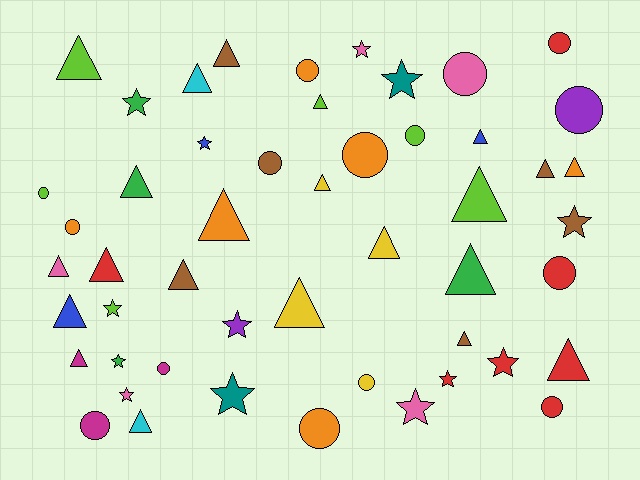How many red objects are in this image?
There are 7 red objects.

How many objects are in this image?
There are 50 objects.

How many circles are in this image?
There are 15 circles.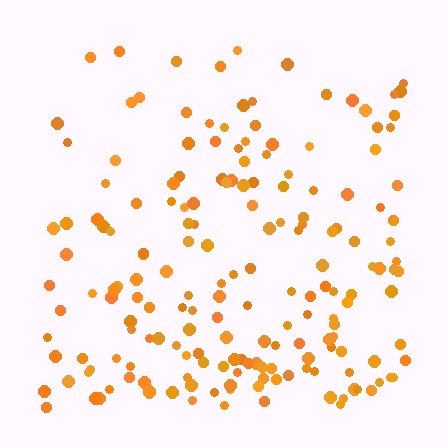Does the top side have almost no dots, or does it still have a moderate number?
Still a moderate number, just noticeably fewer than the bottom.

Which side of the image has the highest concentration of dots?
The bottom.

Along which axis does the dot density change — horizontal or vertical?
Vertical.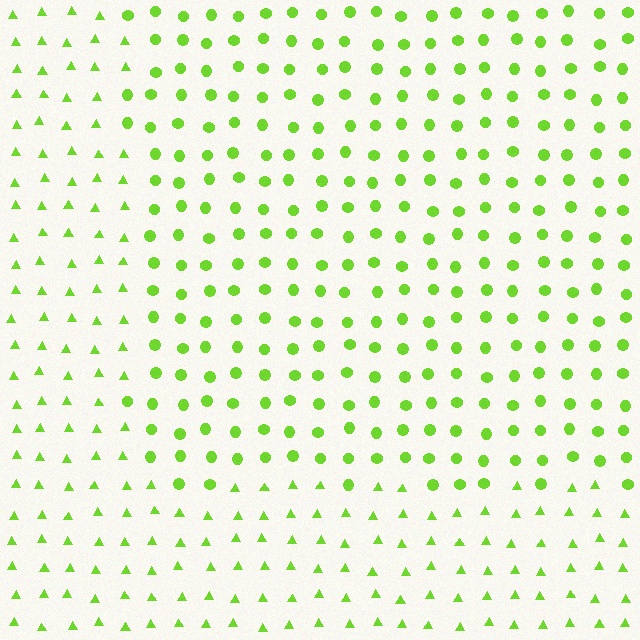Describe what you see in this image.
The image is filled with small lime elements arranged in a uniform grid. A rectangle-shaped region contains circles, while the surrounding area contains triangles. The boundary is defined purely by the change in element shape.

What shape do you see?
I see a rectangle.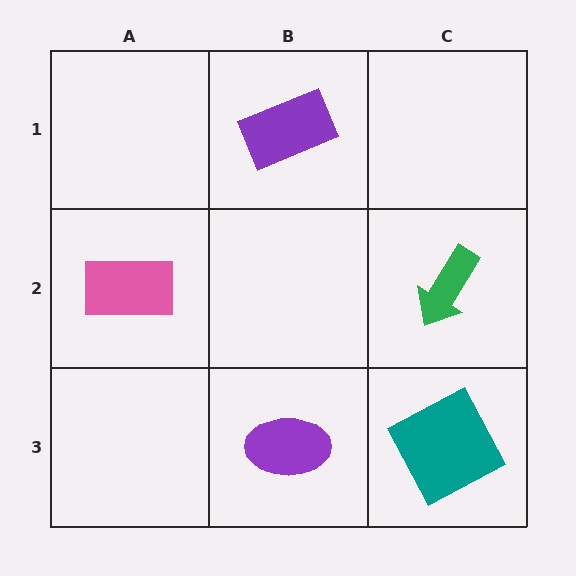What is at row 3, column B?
A purple ellipse.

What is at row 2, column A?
A pink rectangle.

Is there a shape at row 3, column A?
No, that cell is empty.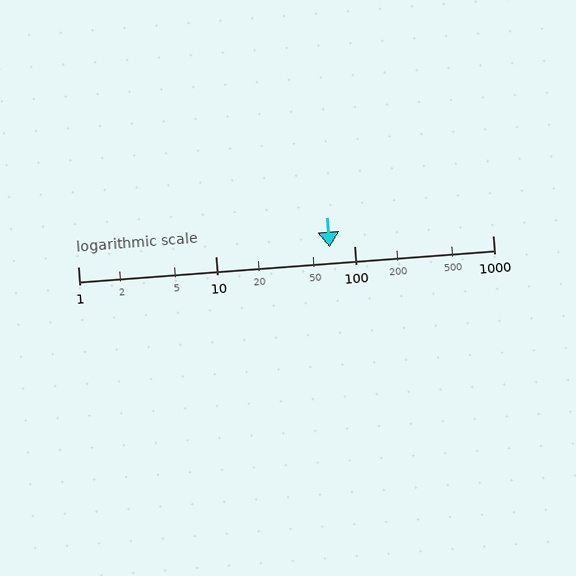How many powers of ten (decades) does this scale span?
The scale spans 3 decades, from 1 to 1000.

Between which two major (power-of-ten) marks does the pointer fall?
The pointer is between 10 and 100.